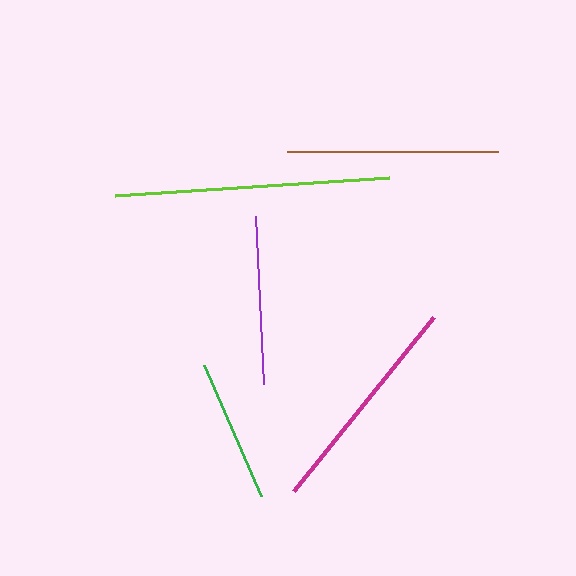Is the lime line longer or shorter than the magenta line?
The lime line is longer than the magenta line.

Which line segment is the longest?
The lime line is the longest at approximately 275 pixels.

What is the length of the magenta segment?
The magenta segment is approximately 224 pixels long.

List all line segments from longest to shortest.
From longest to shortest: lime, magenta, brown, purple, green.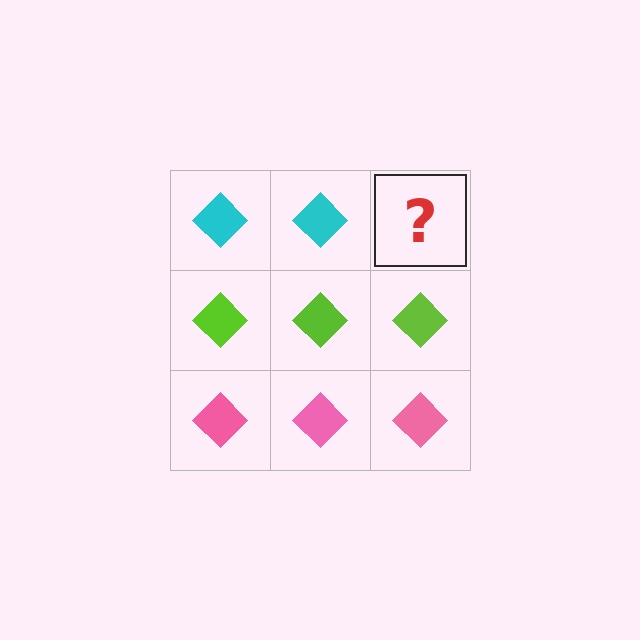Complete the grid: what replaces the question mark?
The question mark should be replaced with a cyan diamond.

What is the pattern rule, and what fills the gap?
The rule is that each row has a consistent color. The gap should be filled with a cyan diamond.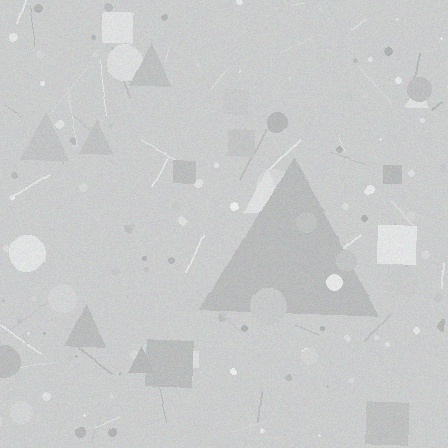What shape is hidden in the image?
A triangle is hidden in the image.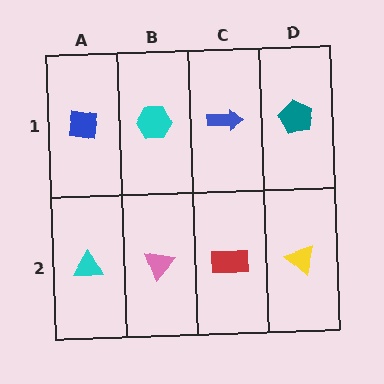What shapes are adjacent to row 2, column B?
A cyan hexagon (row 1, column B), a cyan triangle (row 2, column A), a red rectangle (row 2, column C).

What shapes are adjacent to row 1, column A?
A cyan triangle (row 2, column A), a cyan hexagon (row 1, column B).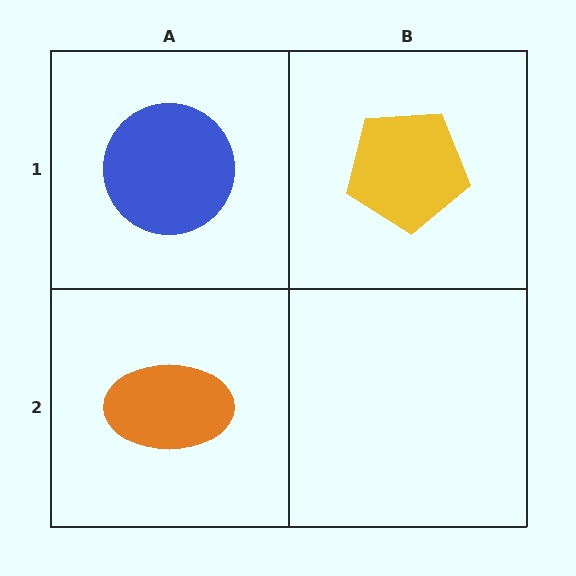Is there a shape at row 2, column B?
No, that cell is empty.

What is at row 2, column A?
An orange ellipse.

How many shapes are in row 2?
1 shape.